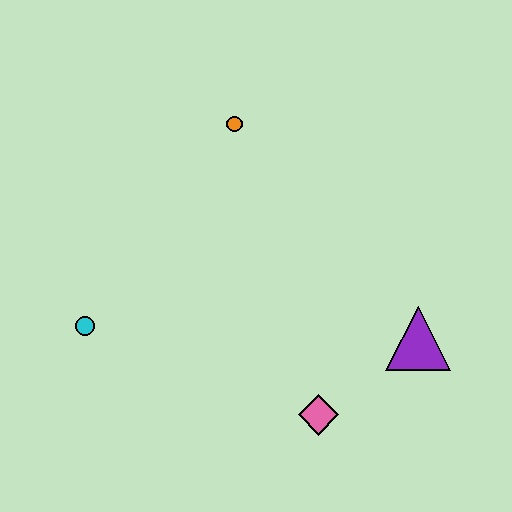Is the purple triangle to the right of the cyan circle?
Yes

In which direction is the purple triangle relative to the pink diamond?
The purple triangle is to the right of the pink diamond.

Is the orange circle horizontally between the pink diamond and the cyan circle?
Yes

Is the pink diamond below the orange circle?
Yes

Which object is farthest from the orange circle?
The pink diamond is farthest from the orange circle.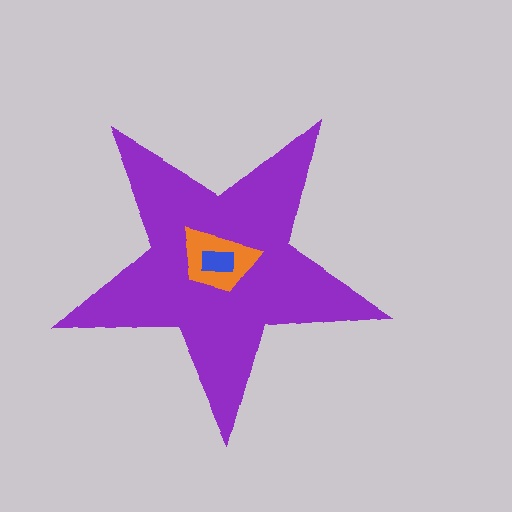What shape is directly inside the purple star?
The orange trapezoid.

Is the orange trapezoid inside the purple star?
Yes.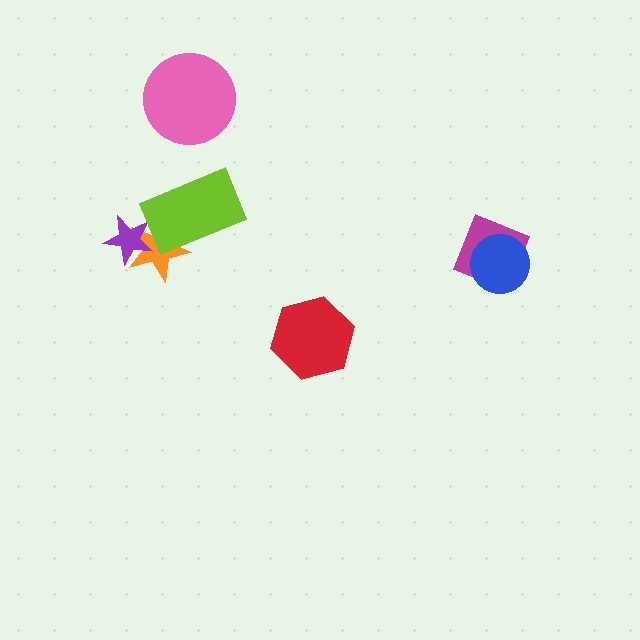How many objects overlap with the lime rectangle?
1 object overlaps with the lime rectangle.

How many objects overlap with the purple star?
1 object overlaps with the purple star.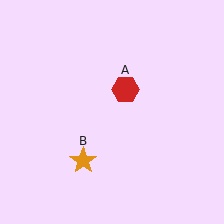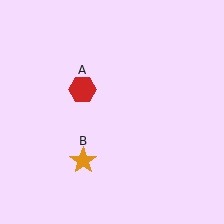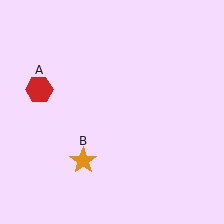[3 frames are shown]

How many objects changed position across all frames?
1 object changed position: red hexagon (object A).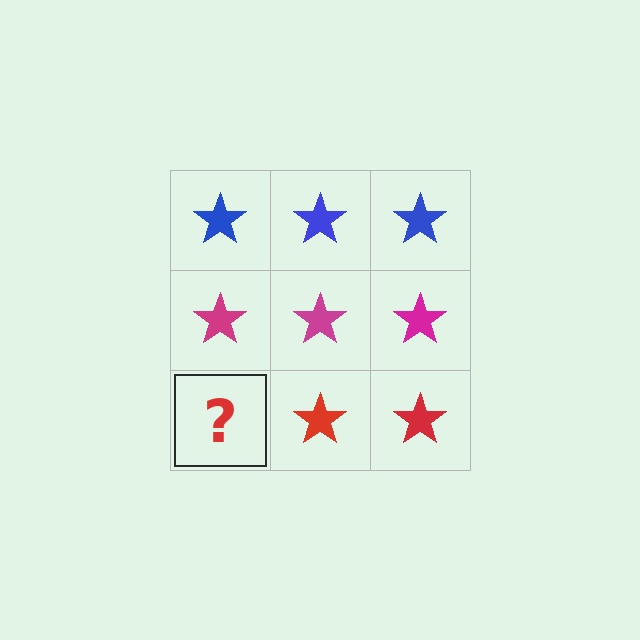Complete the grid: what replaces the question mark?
The question mark should be replaced with a red star.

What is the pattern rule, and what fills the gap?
The rule is that each row has a consistent color. The gap should be filled with a red star.